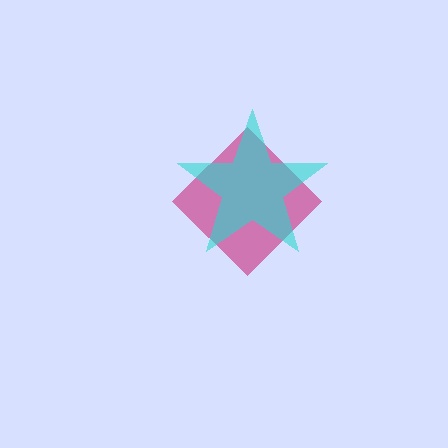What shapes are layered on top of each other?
The layered shapes are: a magenta diamond, a cyan star.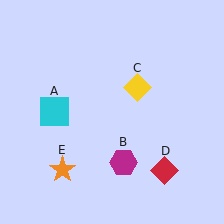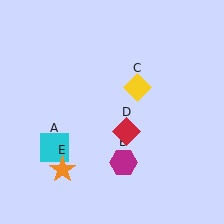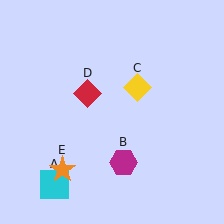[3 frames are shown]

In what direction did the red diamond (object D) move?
The red diamond (object D) moved up and to the left.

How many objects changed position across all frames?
2 objects changed position: cyan square (object A), red diamond (object D).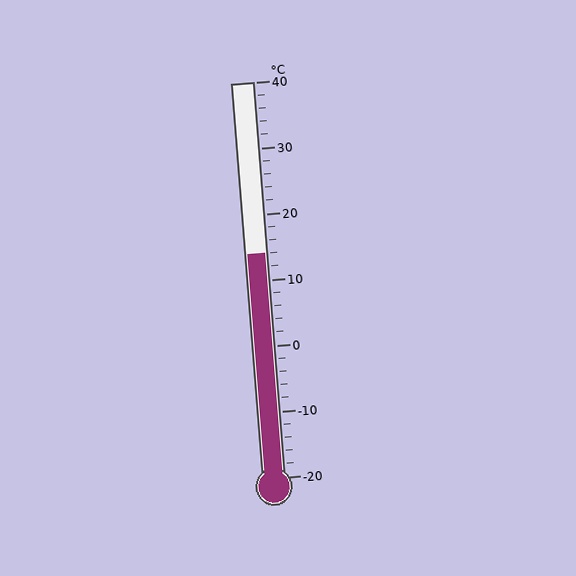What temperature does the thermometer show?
The thermometer shows approximately 14°C.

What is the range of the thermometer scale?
The thermometer scale ranges from -20°C to 40°C.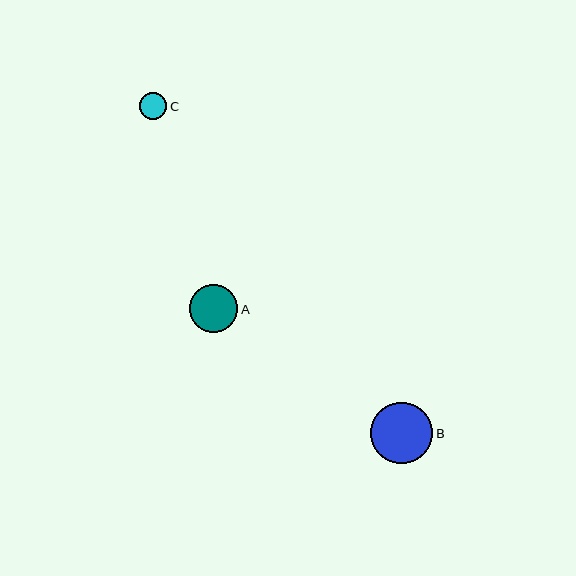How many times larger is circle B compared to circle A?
Circle B is approximately 1.3 times the size of circle A.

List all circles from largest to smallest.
From largest to smallest: B, A, C.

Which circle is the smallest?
Circle C is the smallest with a size of approximately 27 pixels.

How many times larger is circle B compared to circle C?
Circle B is approximately 2.3 times the size of circle C.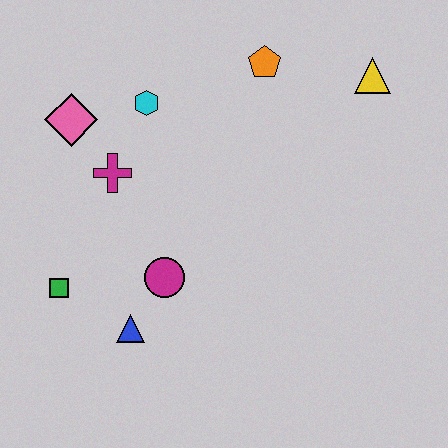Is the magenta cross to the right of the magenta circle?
No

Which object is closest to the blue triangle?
The magenta circle is closest to the blue triangle.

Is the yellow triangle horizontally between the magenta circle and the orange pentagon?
No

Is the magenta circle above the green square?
Yes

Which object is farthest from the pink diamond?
The yellow triangle is farthest from the pink diamond.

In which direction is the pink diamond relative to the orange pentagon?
The pink diamond is to the left of the orange pentagon.